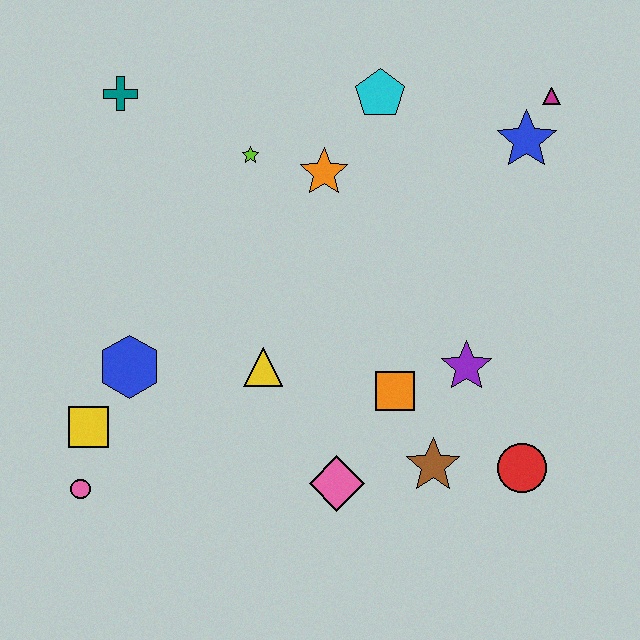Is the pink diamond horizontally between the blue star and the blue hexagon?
Yes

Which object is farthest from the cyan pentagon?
The pink circle is farthest from the cyan pentagon.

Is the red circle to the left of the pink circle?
No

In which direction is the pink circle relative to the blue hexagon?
The pink circle is below the blue hexagon.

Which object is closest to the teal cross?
The lime star is closest to the teal cross.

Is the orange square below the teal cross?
Yes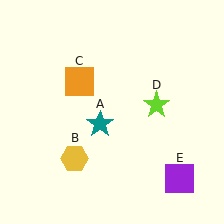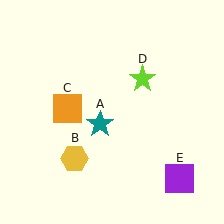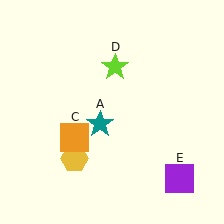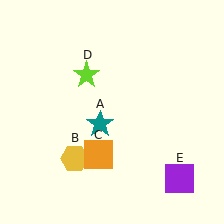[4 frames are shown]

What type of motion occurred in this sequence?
The orange square (object C), lime star (object D) rotated counterclockwise around the center of the scene.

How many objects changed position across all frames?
2 objects changed position: orange square (object C), lime star (object D).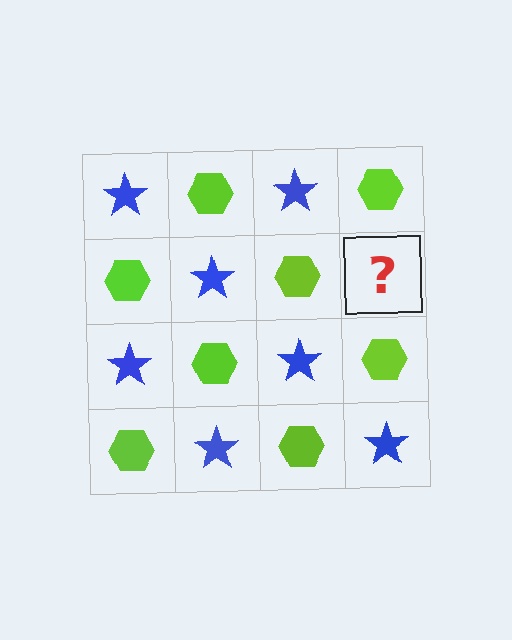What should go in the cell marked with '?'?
The missing cell should contain a blue star.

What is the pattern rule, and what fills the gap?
The rule is that it alternates blue star and lime hexagon in a checkerboard pattern. The gap should be filled with a blue star.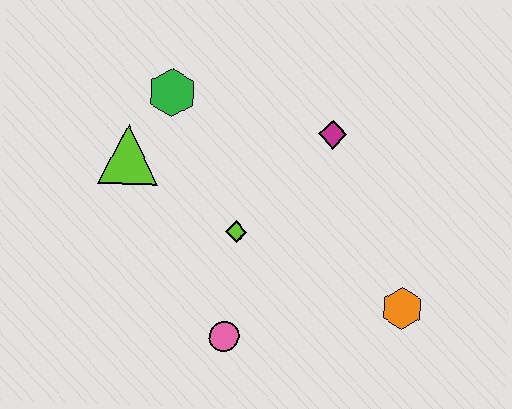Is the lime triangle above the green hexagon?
No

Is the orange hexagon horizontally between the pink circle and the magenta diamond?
No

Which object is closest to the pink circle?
The lime diamond is closest to the pink circle.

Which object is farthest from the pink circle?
The green hexagon is farthest from the pink circle.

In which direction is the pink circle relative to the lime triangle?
The pink circle is below the lime triangle.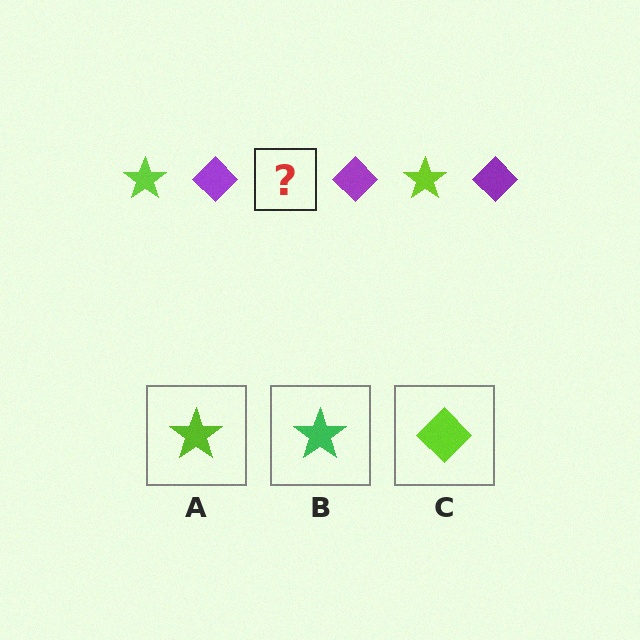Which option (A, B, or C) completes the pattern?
A.